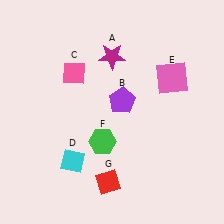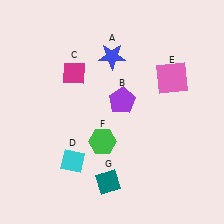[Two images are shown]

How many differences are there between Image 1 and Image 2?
There are 3 differences between the two images.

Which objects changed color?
A changed from magenta to blue. C changed from pink to magenta. G changed from red to teal.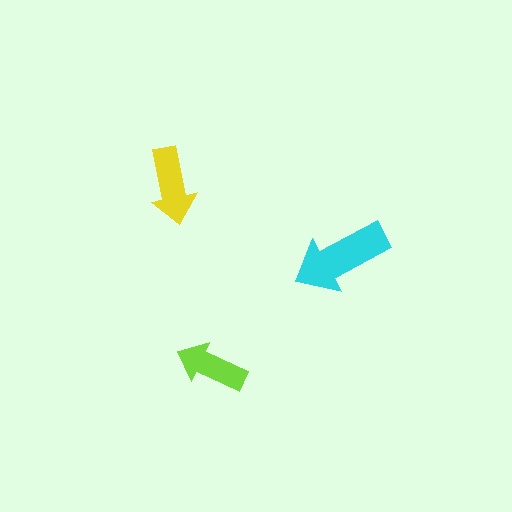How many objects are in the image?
There are 3 objects in the image.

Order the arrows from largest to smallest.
the cyan one, the yellow one, the lime one.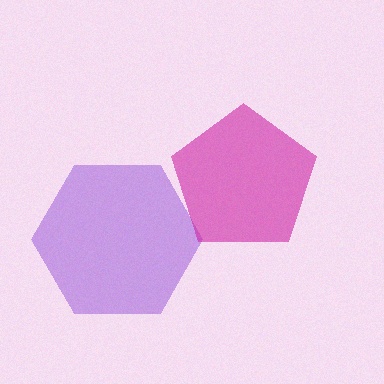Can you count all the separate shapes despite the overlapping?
Yes, there are 2 separate shapes.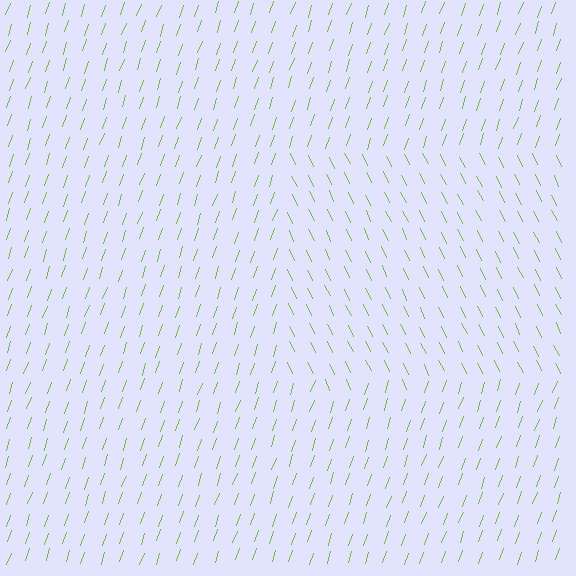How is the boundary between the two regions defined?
The boundary is defined purely by a change in line orientation (approximately 45 degrees difference). All lines are the same color and thickness.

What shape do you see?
I see a rectangle.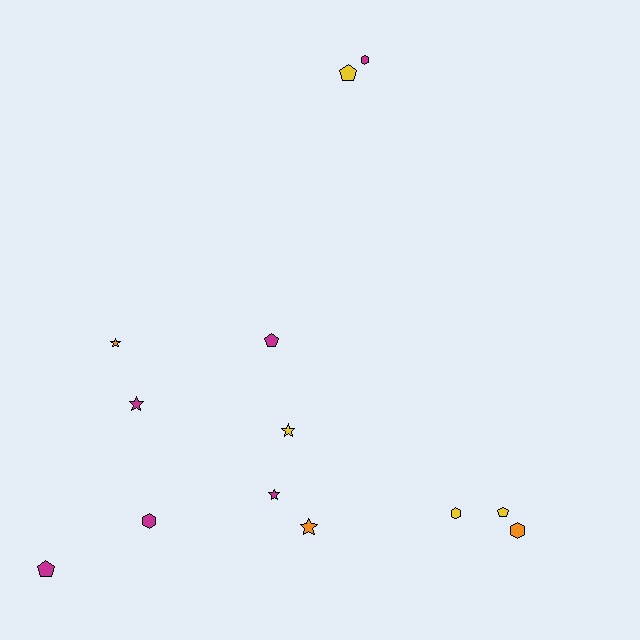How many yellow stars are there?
There is 1 yellow star.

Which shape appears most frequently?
Star, with 5 objects.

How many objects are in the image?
There are 13 objects.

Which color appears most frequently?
Magenta, with 6 objects.